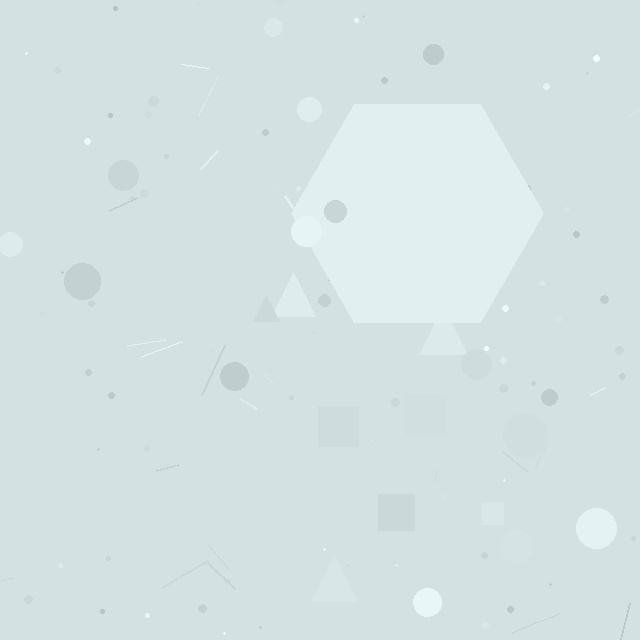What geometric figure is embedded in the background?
A hexagon is embedded in the background.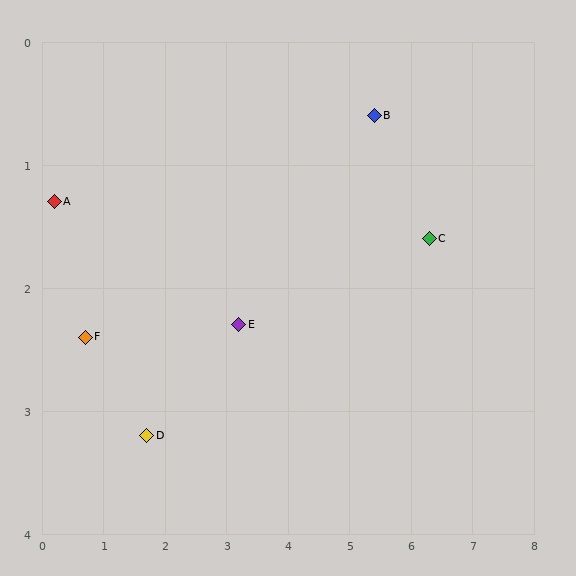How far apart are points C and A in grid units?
Points C and A are about 6.1 grid units apart.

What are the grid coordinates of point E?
Point E is at approximately (3.2, 2.3).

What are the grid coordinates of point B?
Point B is at approximately (5.4, 0.6).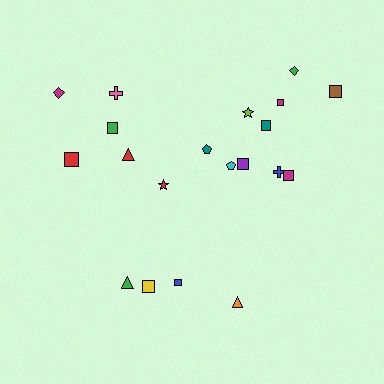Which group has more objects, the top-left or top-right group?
The top-right group.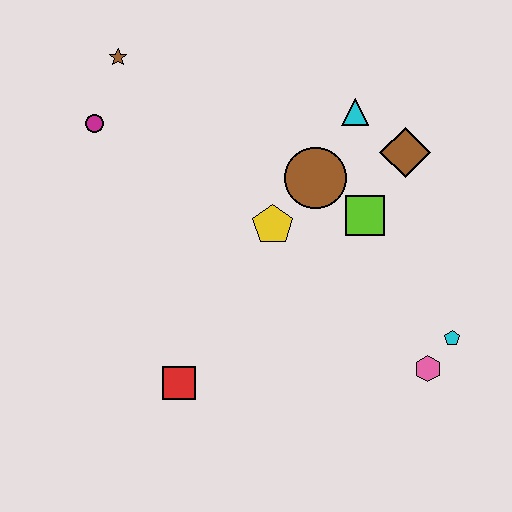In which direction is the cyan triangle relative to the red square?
The cyan triangle is above the red square.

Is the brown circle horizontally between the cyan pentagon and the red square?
Yes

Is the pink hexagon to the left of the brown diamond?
No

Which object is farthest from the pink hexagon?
The brown star is farthest from the pink hexagon.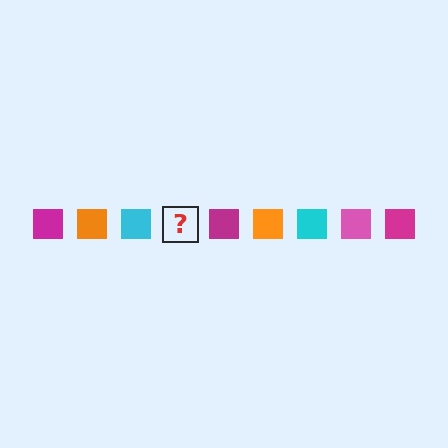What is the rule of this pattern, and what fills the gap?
The rule is that the pattern cycles through magenta, orange, cyan, pink squares. The gap should be filled with a pink square.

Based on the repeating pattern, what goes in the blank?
The blank should be a pink square.